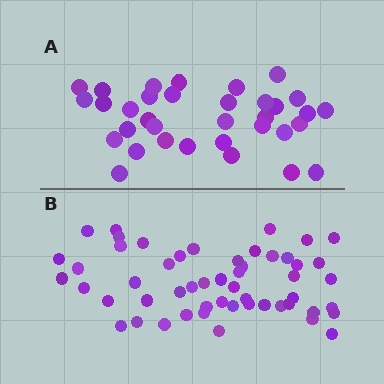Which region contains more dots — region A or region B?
Region B (the bottom region) has more dots.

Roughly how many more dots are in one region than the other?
Region B has approximately 20 more dots than region A.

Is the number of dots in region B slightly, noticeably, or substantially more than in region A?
Region B has substantially more. The ratio is roughly 1.6 to 1.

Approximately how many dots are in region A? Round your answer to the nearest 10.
About 30 dots. (The exact count is 34, which rounds to 30.)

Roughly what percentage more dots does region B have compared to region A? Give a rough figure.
About 55% more.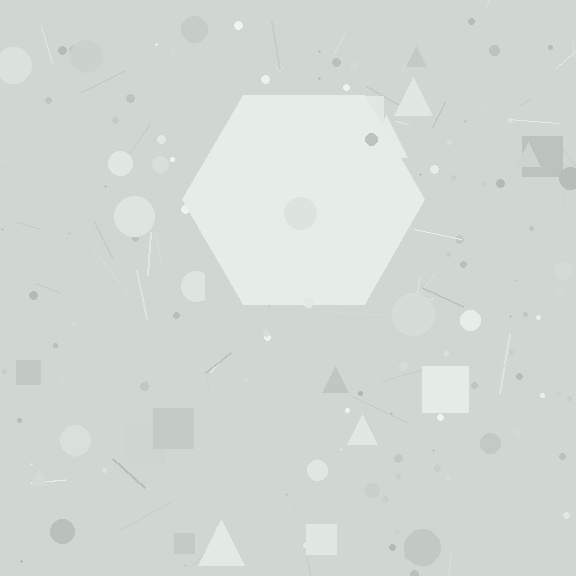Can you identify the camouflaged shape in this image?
The camouflaged shape is a hexagon.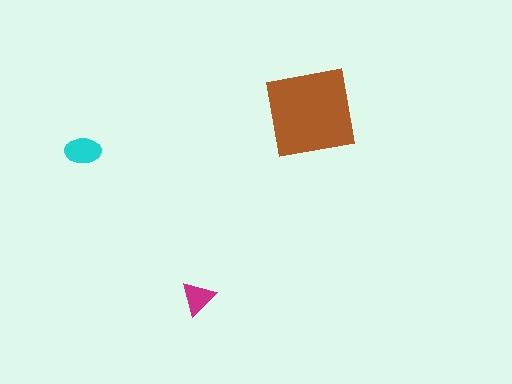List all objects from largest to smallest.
The brown square, the cyan ellipse, the magenta triangle.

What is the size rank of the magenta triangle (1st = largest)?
3rd.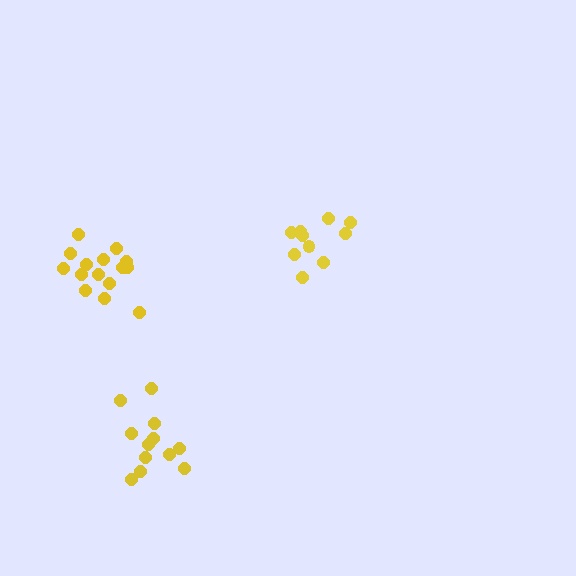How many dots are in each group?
Group 1: 12 dots, Group 2: 10 dots, Group 3: 15 dots (37 total).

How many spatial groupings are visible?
There are 3 spatial groupings.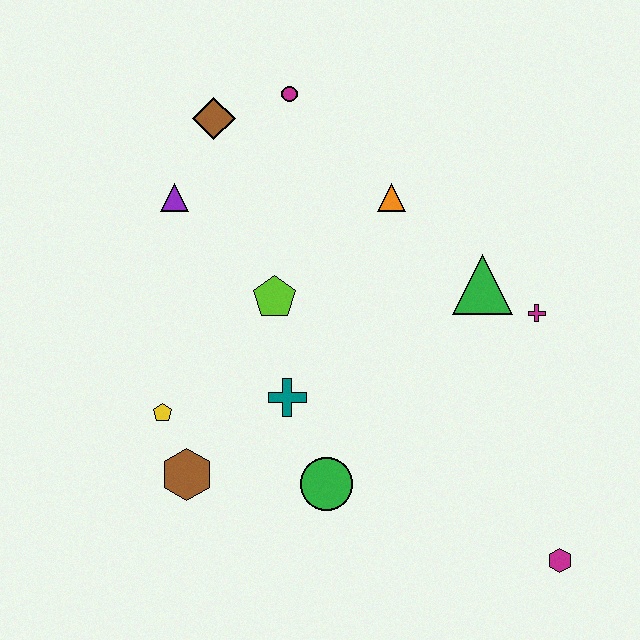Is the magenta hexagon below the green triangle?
Yes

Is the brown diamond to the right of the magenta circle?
No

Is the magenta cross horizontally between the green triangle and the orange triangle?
No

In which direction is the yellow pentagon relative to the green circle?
The yellow pentagon is to the left of the green circle.